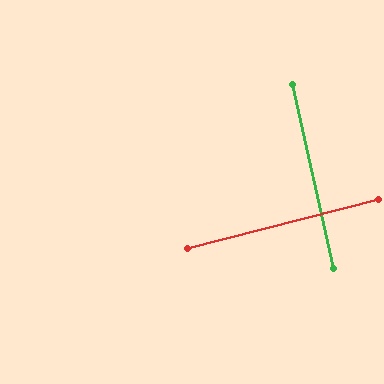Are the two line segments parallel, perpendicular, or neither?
Perpendicular — they meet at approximately 88°.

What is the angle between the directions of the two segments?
Approximately 88 degrees.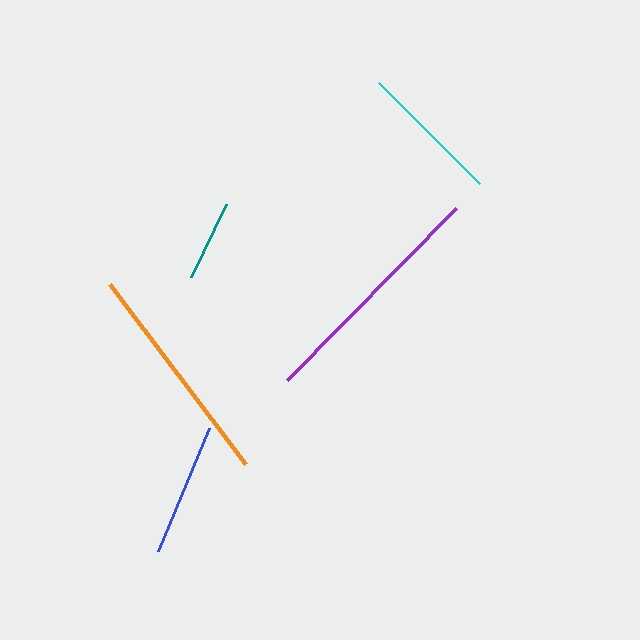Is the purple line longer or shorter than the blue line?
The purple line is longer than the blue line.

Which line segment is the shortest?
The teal line is the shortest at approximately 80 pixels.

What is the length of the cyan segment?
The cyan segment is approximately 143 pixels long.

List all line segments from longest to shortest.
From longest to shortest: purple, orange, cyan, blue, teal.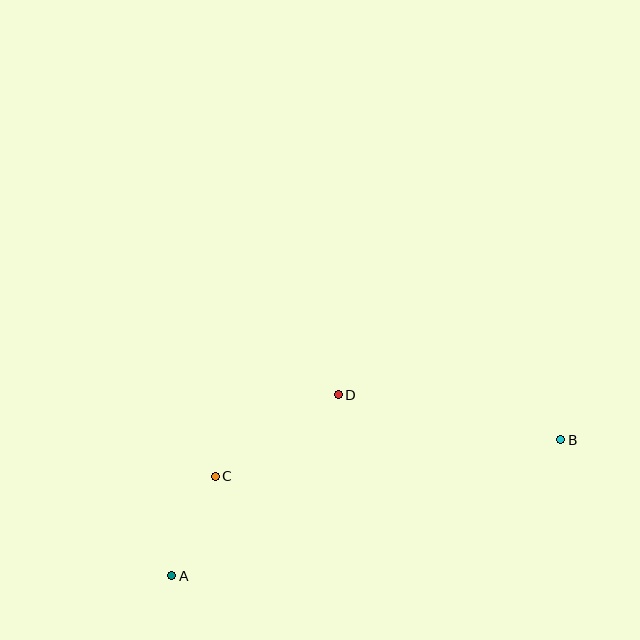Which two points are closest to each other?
Points A and C are closest to each other.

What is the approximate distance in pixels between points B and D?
The distance between B and D is approximately 227 pixels.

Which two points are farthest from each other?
Points A and B are farthest from each other.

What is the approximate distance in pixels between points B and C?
The distance between B and C is approximately 347 pixels.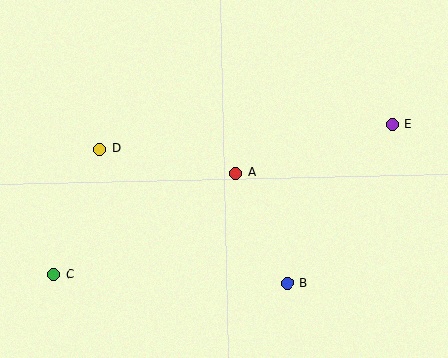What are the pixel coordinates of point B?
Point B is at (288, 283).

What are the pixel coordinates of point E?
Point E is at (392, 124).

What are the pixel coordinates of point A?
Point A is at (235, 173).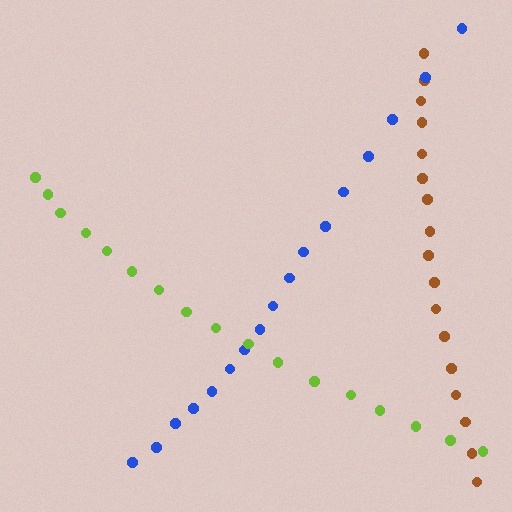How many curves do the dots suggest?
There are 3 distinct paths.